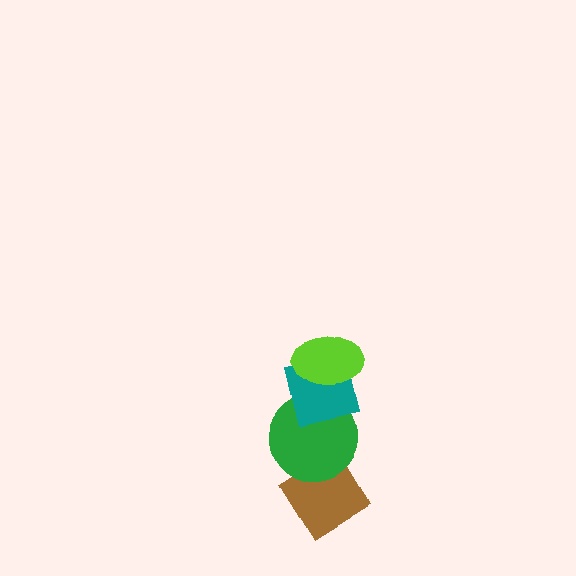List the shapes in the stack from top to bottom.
From top to bottom: the lime ellipse, the teal square, the green circle, the brown diamond.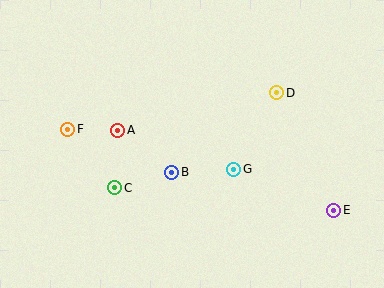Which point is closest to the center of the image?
Point B at (172, 172) is closest to the center.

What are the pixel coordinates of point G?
Point G is at (234, 169).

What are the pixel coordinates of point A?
Point A is at (118, 130).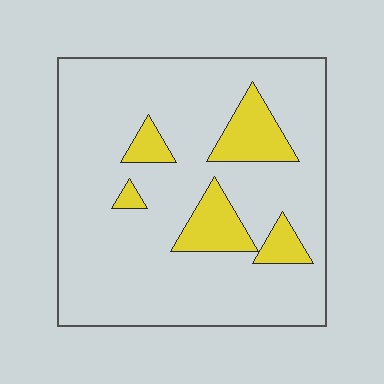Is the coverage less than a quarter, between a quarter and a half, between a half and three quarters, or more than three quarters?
Less than a quarter.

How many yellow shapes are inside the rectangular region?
5.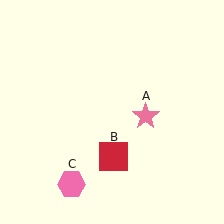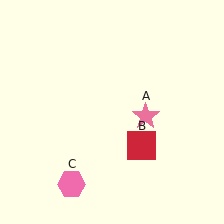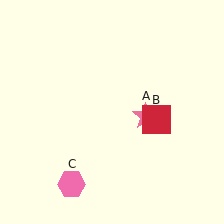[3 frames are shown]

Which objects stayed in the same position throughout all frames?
Pink star (object A) and pink hexagon (object C) remained stationary.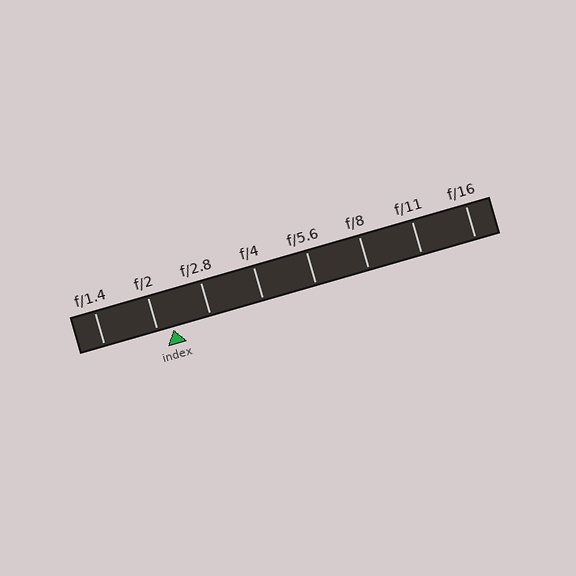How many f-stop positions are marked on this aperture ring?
There are 8 f-stop positions marked.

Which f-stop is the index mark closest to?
The index mark is closest to f/2.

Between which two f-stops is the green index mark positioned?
The index mark is between f/2 and f/2.8.